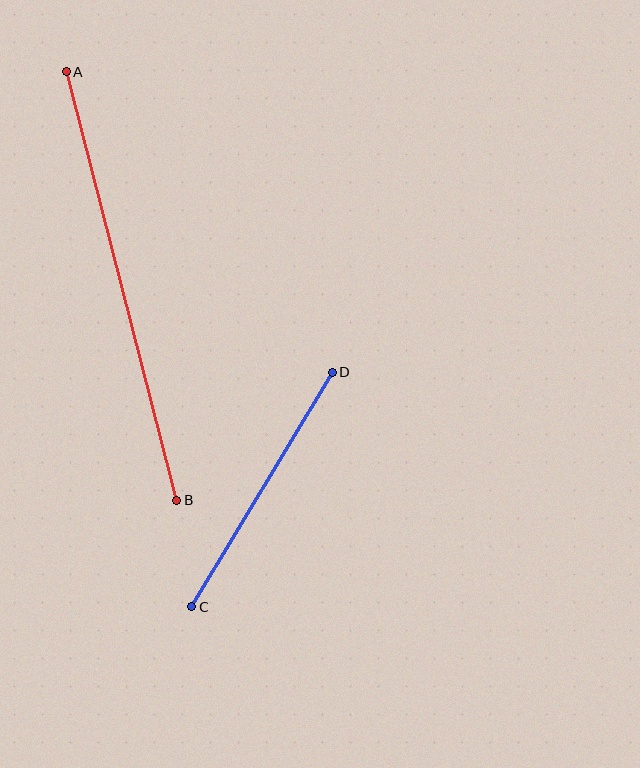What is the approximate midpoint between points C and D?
The midpoint is at approximately (262, 489) pixels.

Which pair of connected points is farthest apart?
Points A and B are farthest apart.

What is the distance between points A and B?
The distance is approximately 442 pixels.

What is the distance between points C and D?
The distance is approximately 273 pixels.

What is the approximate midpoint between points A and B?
The midpoint is at approximately (122, 286) pixels.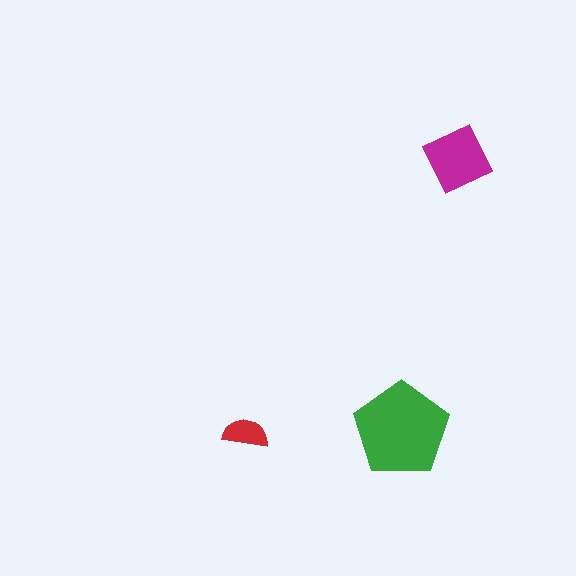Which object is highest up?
The magenta diamond is topmost.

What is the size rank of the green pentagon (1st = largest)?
1st.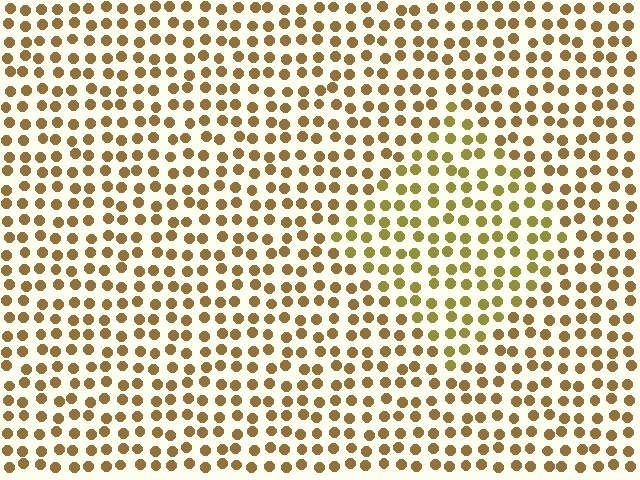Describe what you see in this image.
The image is filled with small brown elements in a uniform arrangement. A diamond-shaped region is visible where the elements are tinted to a slightly different hue, forming a subtle color boundary.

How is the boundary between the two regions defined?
The boundary is defined purely by a slight shift in hue (about 22 degrees). Spacing, size, and orientation are identical on both sides.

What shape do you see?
I see a diamond.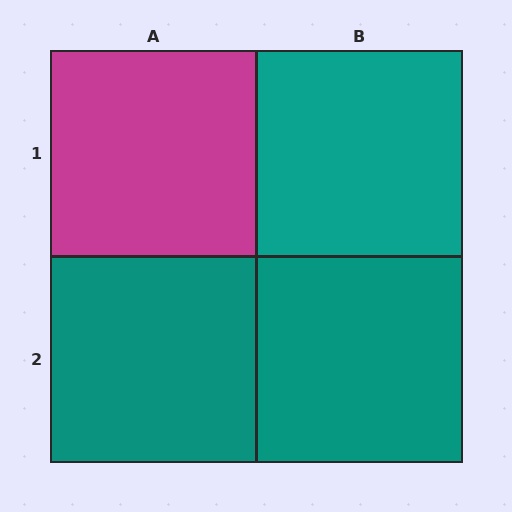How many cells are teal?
3 cells are teal.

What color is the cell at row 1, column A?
Magenta.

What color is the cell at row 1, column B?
Teal.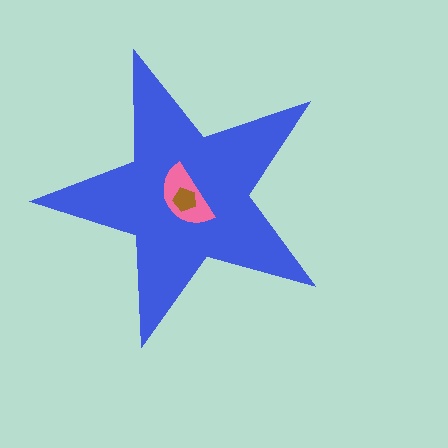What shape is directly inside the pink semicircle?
The brown pentagon.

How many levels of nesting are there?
3.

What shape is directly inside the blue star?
The pink semicircle.